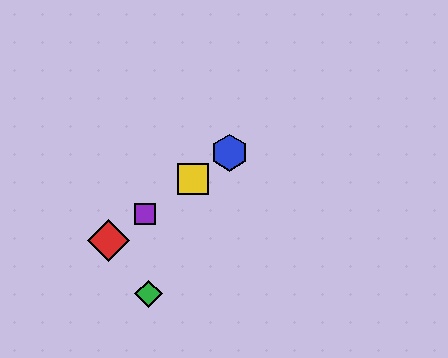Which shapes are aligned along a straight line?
The red diamond, the blue hexagon, the yellow square, the purple square are aligned along a straight line.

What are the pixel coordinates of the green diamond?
The green diamond is at (148, 294).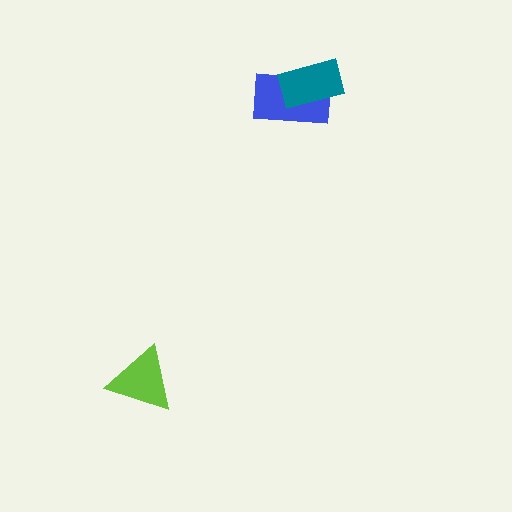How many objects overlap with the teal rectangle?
1 object overlaps with the teal rectangle.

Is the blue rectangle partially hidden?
Yes, it is partially covered by another shape.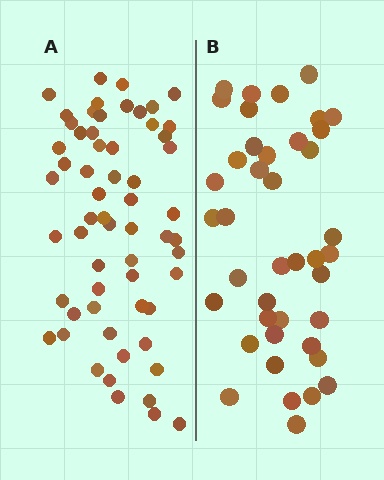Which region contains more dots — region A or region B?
Region A (the left region) has more dots.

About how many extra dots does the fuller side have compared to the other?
Region A has approximately 20 more dots than region B.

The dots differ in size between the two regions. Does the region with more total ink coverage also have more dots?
No. Region B has more total ink coverage because its dots are larger, but region A actually contains more individual dots. Total area can be misleading — the number of items is what matters here.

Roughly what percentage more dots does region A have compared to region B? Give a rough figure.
About 45% more.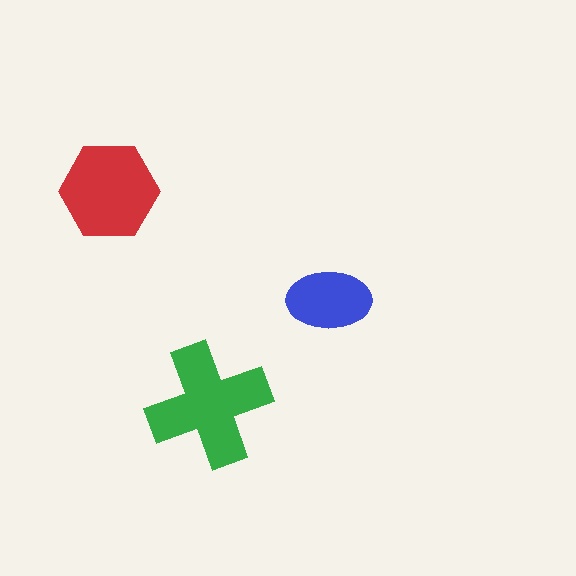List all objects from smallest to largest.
The blue ellipse, the red hexagon, the green cross.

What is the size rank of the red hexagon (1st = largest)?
2nd.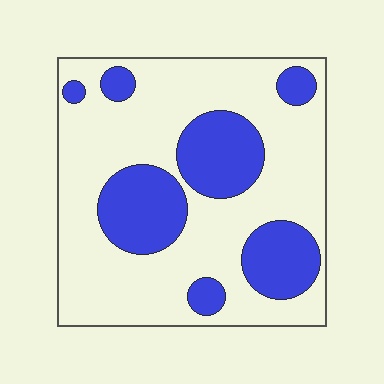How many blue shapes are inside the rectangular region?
7.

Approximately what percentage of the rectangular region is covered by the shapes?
Approximately 30%.